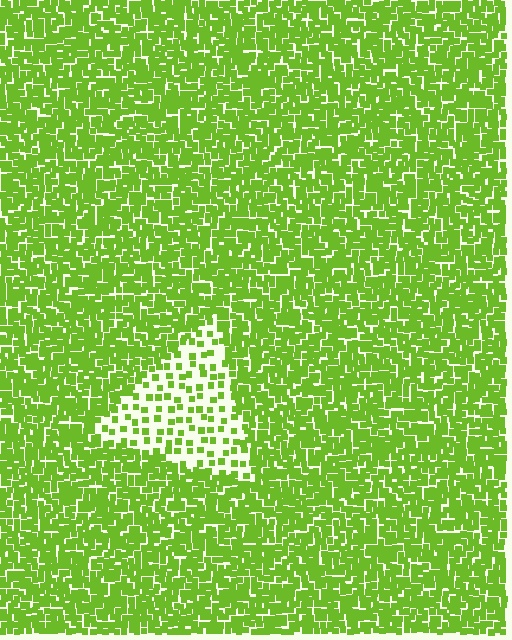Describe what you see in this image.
The image contains small lime elements arranged at two different densities. A triangle-shaped region is visible where the elements are less densely packed than the surrounding area.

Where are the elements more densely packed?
The elements are more densely packed outside the triangle boundary.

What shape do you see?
I see a triangle.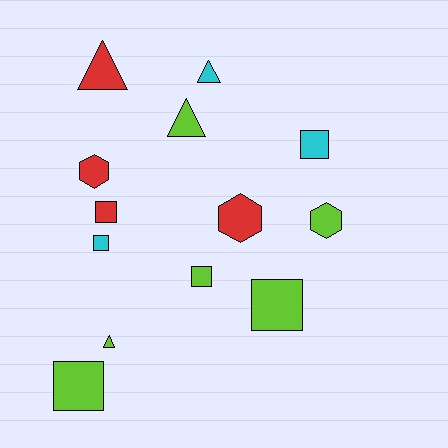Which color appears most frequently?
Lime, with 6 objects.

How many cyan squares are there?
There are 2 cyan squares.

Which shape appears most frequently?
Square, with 6 objects.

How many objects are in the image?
There are 13 objects.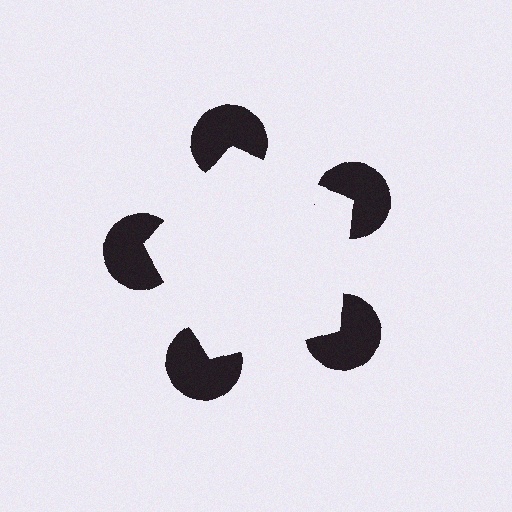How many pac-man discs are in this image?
There are 5 — one at each vertex of the illusory pentagon.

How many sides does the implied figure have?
5 sides.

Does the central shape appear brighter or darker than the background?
It typically appears slightly brighter than the background, even though no actual brightness change is drawn.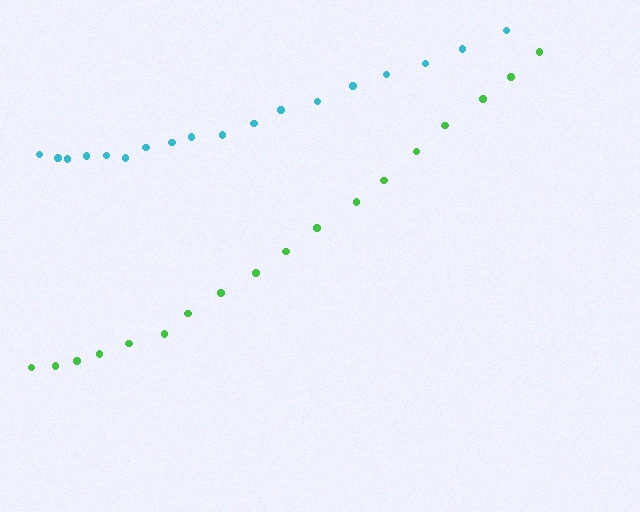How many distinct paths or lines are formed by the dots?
There are 2 distinct paths.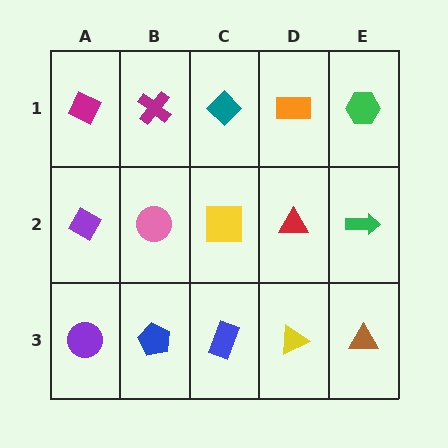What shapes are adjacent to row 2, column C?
A teal diamond (row 1, column C), a blue rectangle (row 3, column C), a pink circle (row 2, column B), a red triangle (row 2, column D).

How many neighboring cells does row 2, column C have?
4.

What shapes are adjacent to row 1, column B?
A pink circle (row 2, column B), a magenta diamond (row 1, column A), a teal diamond (row 1, column C).